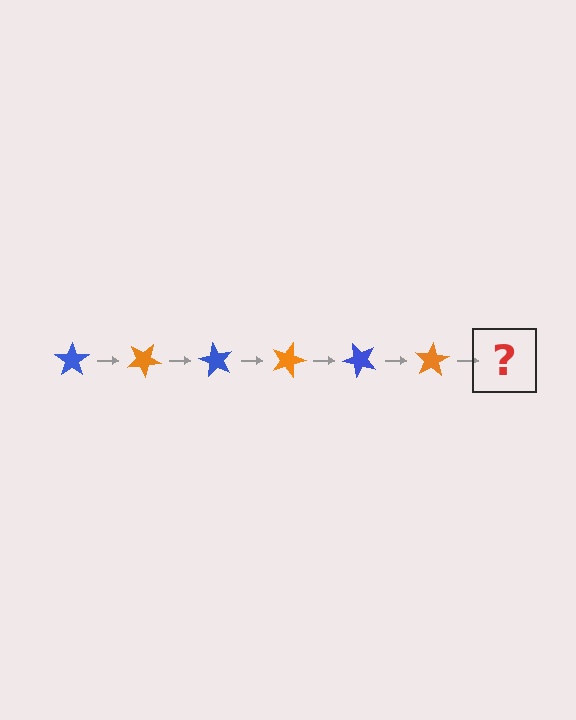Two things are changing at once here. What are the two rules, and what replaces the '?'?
The two rules are that it rotates 30 degrees each step and the color cycles through blue and orange. The '?' should be a blue star, rotated 180 degrees from the start.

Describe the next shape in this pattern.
It should be a blue star, rotated 180 degrees from the start.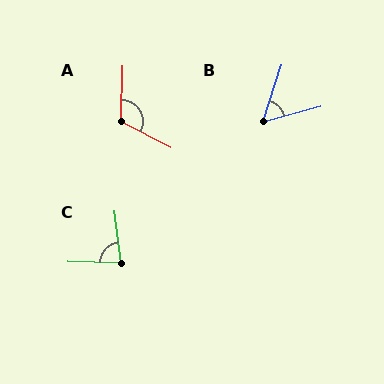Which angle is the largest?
A, at approximately 115 degrees.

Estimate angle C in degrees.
Approximately 81 degrees.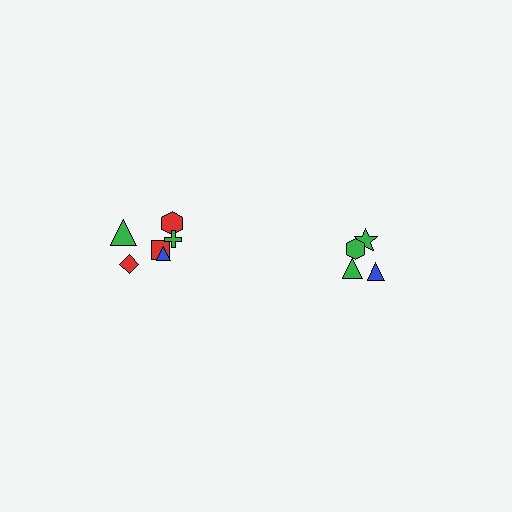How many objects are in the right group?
There are 4 objects.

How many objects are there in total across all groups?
There are 10 objects.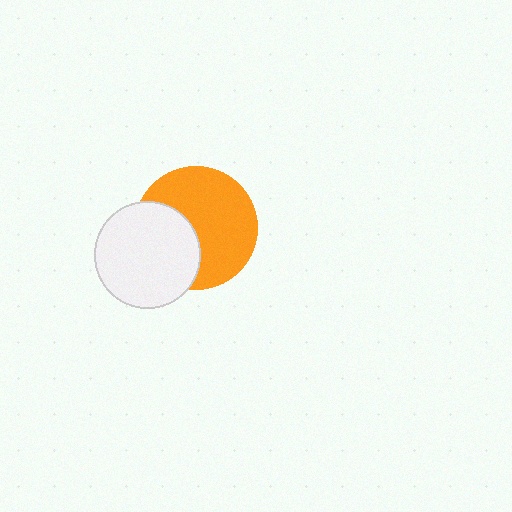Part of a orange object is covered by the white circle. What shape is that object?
It is a circle.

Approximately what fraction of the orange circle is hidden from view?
Roughly 36% of the orange circle is hidden behind the white circle.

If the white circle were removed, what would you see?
You would see the complete orange circle.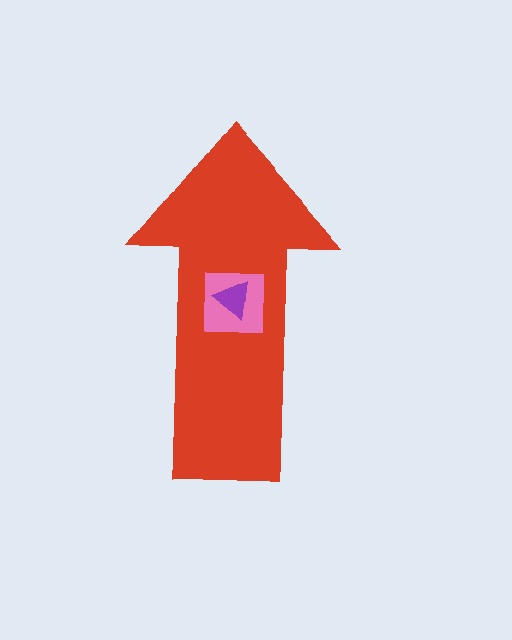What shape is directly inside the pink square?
The purple triangle.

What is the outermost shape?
The red arrow.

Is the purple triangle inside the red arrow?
Yes.